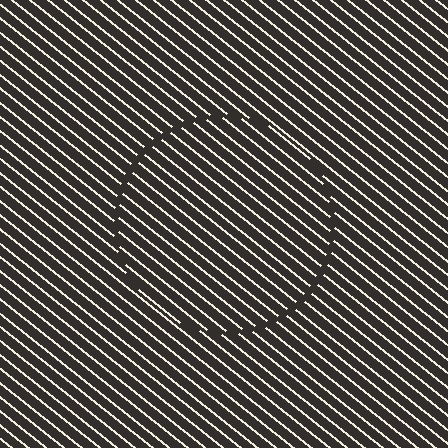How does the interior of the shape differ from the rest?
The interior of the shape contains the same grating, shifted by half a period — the contour is defined by the phase discontinuity where line-ends from the inner and outer gratings abut.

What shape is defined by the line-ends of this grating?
An illusory circle. The interior of the shape contains the same grating, shifted by half a period — the contour is defined by the phase discontinuity where line-ends from the inner and outer gratings abut.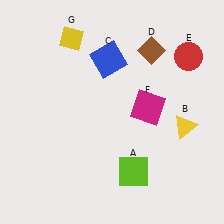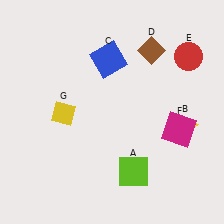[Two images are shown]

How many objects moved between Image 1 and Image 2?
2 objects moved between the two images.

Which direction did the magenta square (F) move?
The magenta square (F) moved right.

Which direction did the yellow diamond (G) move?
The yellow diamond (G) moved down.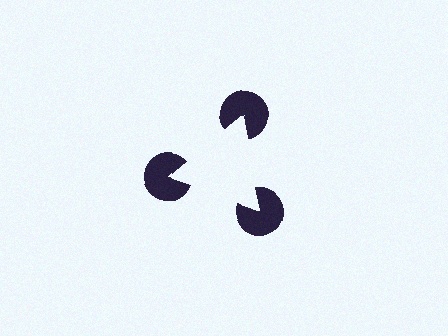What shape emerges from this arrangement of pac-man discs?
An illusory triangle — its edges are inferred from the aligned wedge cuts in the pac-man discs, not physically drawn.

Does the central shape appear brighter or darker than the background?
It typically appears slightly brighter than the background, even though no actual brightness change is drawn.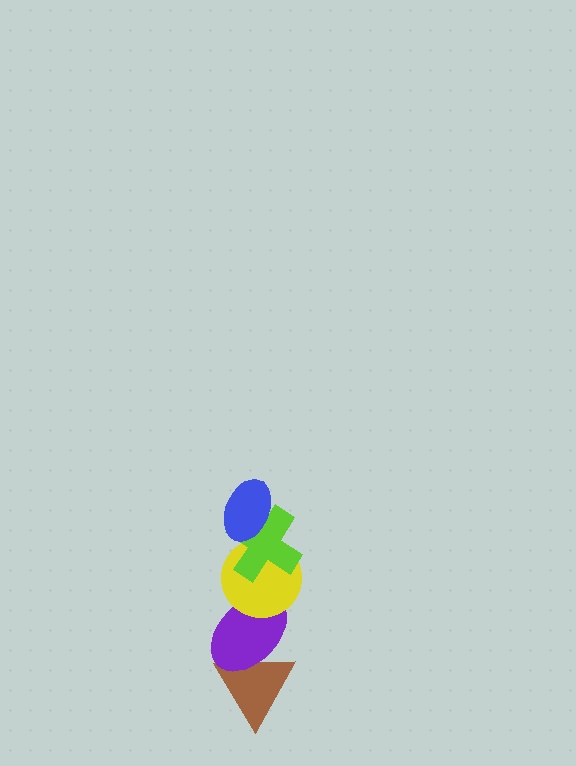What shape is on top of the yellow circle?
The lime cross is on top of the yellow circle.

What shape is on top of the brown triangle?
The purple ellipse is on top of the brown triangle.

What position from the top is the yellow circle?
The yellow circle is 3rd from the top.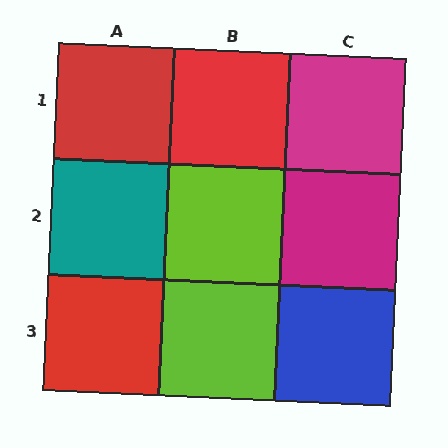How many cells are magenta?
2 cells are magenta.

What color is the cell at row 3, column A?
Red.